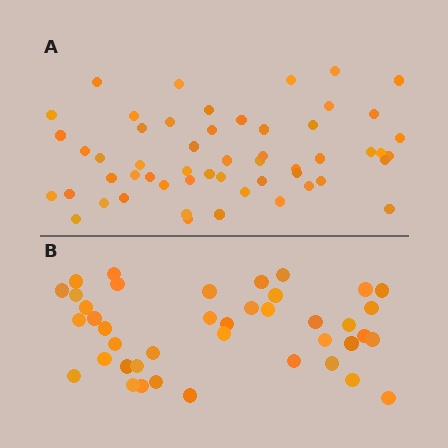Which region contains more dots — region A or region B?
Region A (the top region) has more dots.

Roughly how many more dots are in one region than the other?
Region A has approximately 15 more dots than region B.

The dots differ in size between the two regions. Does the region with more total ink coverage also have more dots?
No. Region B has more total ink coverage because its dots are larger, but region A actually contains more individual dots. Total area can be misleading — the number of items is what matters here.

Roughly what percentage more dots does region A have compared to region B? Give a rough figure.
About 30% more.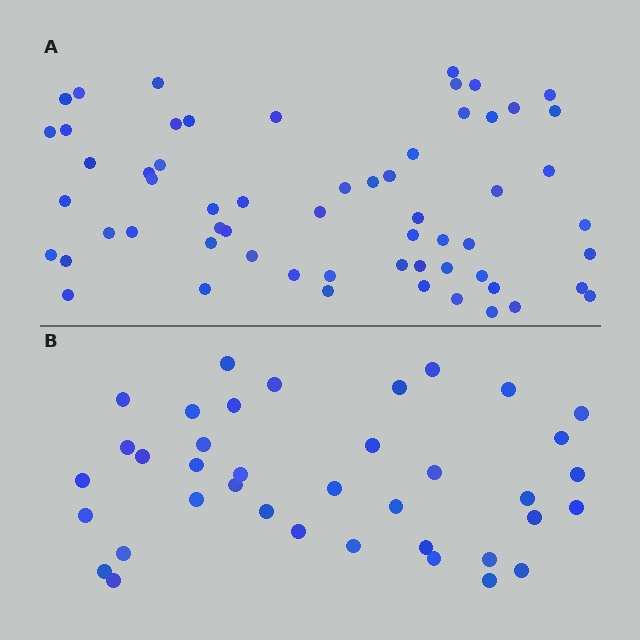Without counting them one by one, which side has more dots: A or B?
Region A (the top region) has more dots.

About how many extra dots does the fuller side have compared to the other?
Region A has approximately 20 more dots than region B.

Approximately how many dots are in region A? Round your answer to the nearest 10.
About 60 dots.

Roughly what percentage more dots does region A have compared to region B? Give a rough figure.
About 60% more.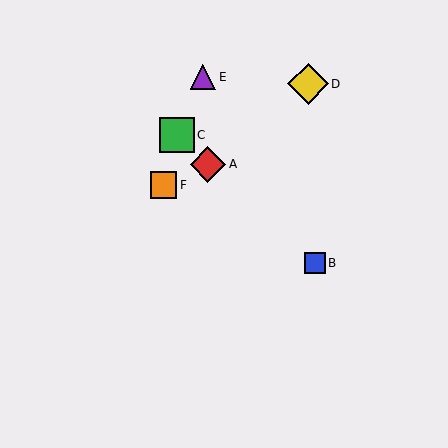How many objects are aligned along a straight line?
3 objects (A, B, C) are aligned along a straight line.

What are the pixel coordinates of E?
Object E is at (203, 77).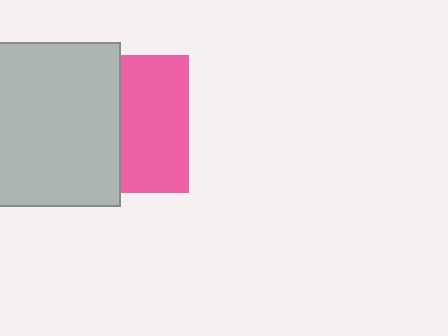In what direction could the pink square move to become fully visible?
The pink square could move right. That would shift it out from behind the light gray square entirely.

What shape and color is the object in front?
The object in front is a light gray square.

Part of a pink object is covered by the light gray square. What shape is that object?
It is a square.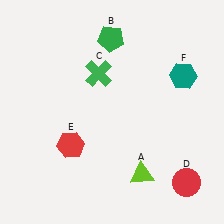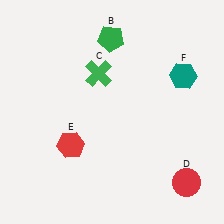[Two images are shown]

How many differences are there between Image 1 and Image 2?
There is 1 difference between the two images.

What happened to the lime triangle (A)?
The lime triangle (A) was removed in Image 2. It was in the bottom-right area of Image 1.